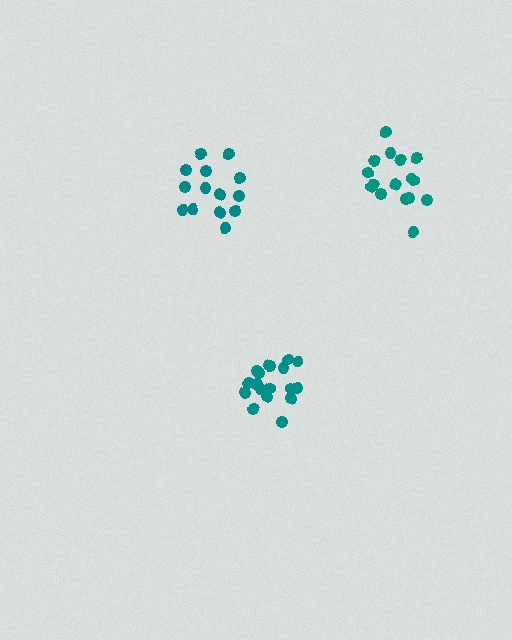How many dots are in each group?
Group 1: 14 dots, Group 2: 18 dots, Group 3: 16 dots (48 total).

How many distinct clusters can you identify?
There are 3 distinct clusters.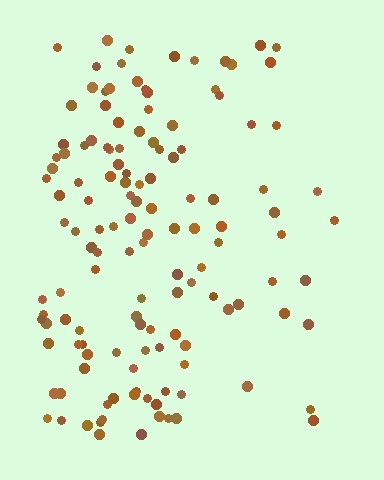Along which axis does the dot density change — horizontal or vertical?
Horizontal.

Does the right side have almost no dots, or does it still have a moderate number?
Still a moderate number, just noticeably fewer than the left.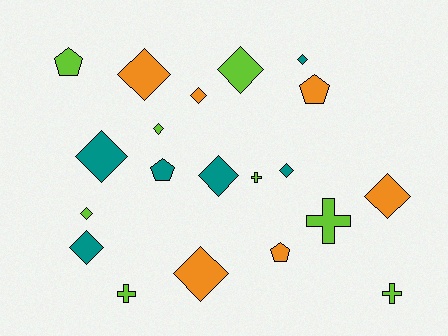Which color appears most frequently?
Lime, with 8 objects.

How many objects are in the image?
There are 20 objects.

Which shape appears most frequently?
Diamond, with 12 objects.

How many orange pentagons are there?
There are 2 orange pentagons.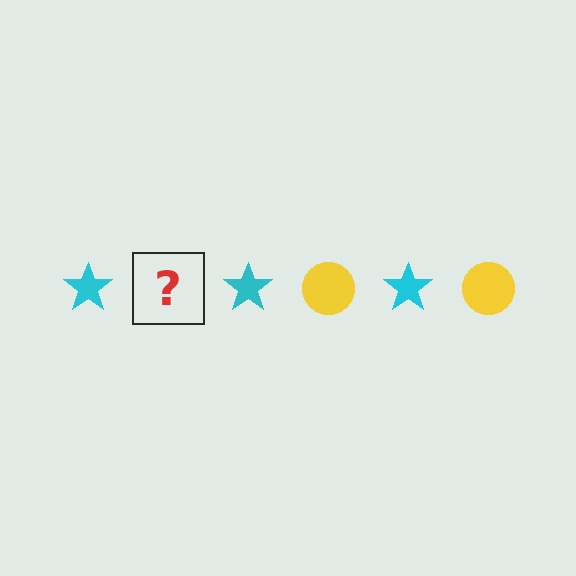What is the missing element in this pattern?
The missing element is a yellow circle.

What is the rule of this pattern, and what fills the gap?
The rule is that the pattern alternates between cyan star and yellow circle. The gap should be filled with a yellow circle.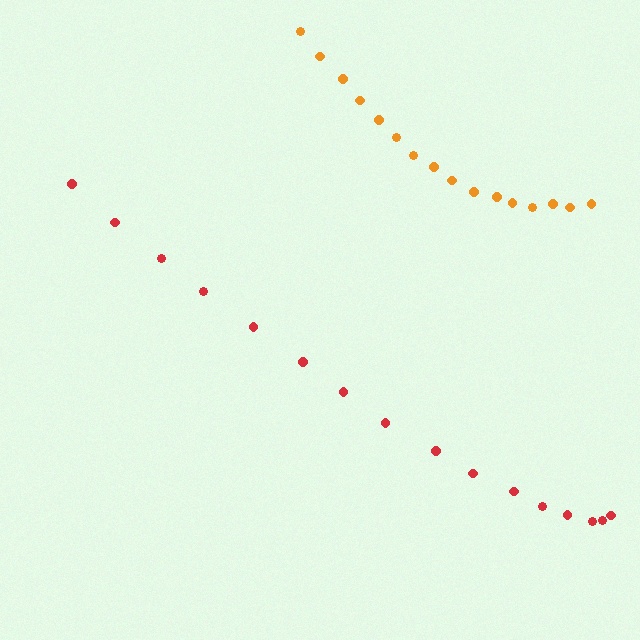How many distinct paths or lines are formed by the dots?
There are 2 distinct paths.